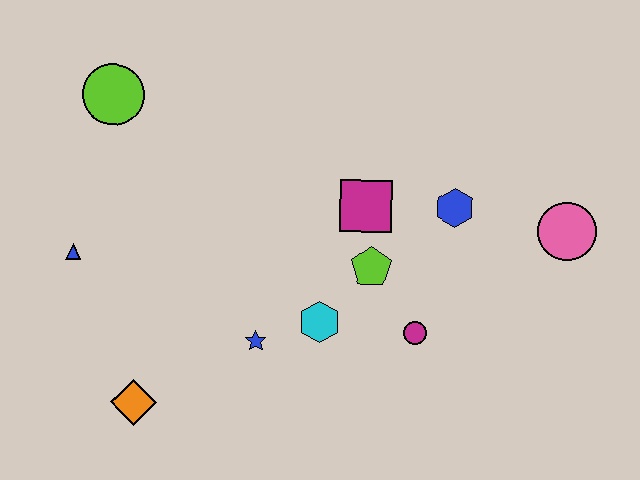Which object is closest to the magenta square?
The lime pentagon is closest to the magenta square.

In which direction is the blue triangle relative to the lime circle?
The blue triangle is below the lime circle.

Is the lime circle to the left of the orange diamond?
Yes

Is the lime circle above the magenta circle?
Yes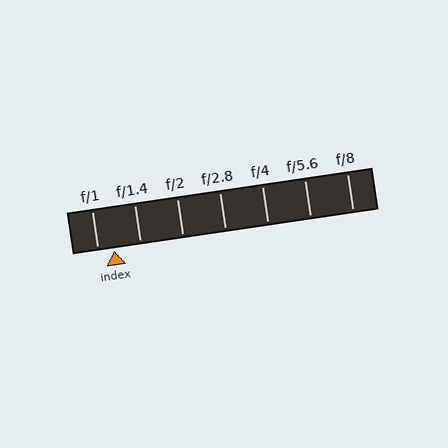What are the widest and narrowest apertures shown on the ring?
The widest aperture shown is f/1 and the narrowest is f/8.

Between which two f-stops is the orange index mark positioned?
The index mark is between f/1 and f/1.4.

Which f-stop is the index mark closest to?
The index mark is closest to f/1.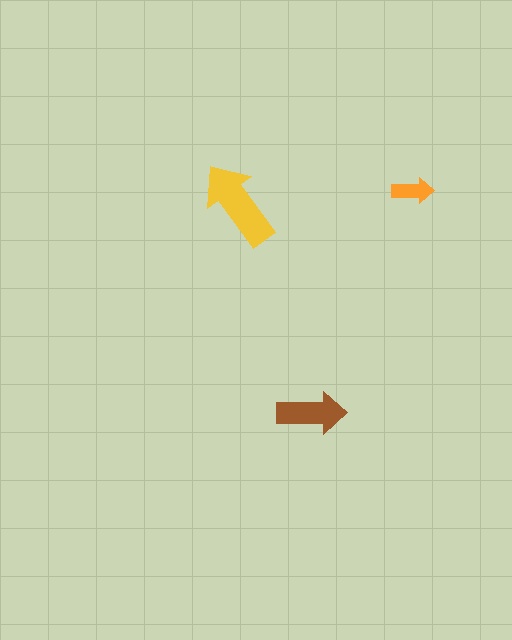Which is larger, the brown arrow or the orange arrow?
The brown one.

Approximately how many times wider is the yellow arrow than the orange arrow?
About 2 times wider.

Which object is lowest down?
The brown arrow is bottommost.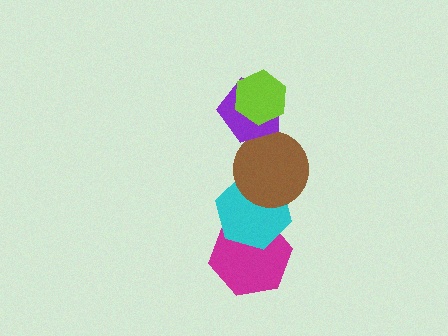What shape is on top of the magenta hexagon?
The cyan hexagon is on top of the magenta hexagon.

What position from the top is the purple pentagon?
The purple pentagon is 2nd from the top.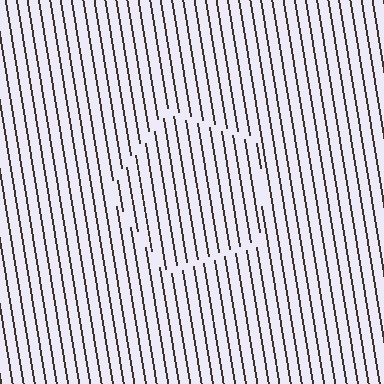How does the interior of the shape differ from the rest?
The interior of the shape contains the same grating, shifted by half a period — the contour is defined by the phase discontinuity where line-ends from the inner and outer gratings abut.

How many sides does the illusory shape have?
5 sides — the line-ends trace a pentagon.